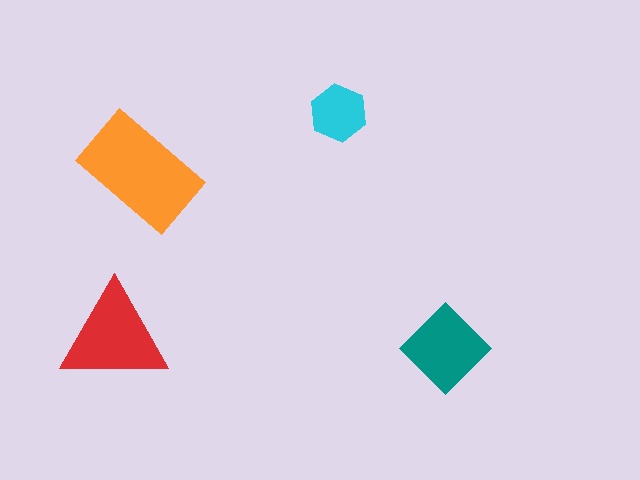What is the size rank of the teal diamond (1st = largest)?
3rd.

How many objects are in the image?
There are 4 objects in the image.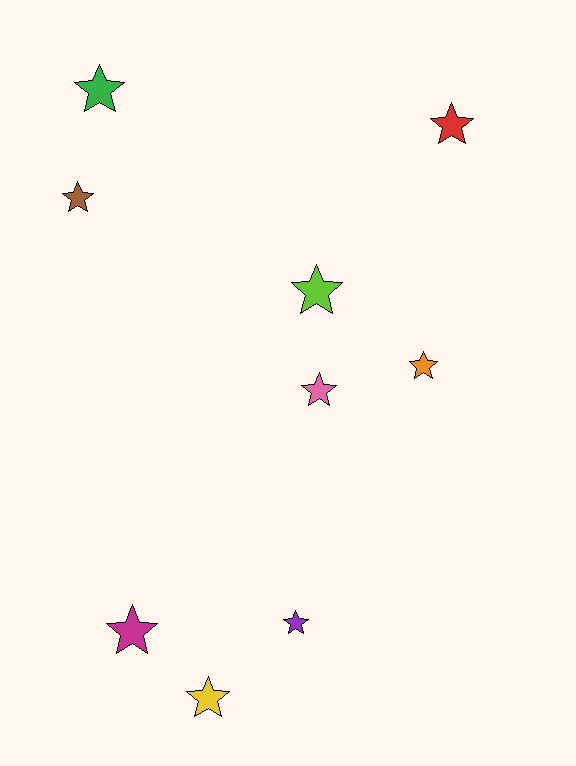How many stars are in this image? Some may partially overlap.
There are 9 stars.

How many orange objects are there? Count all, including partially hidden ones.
There is 1 orange object.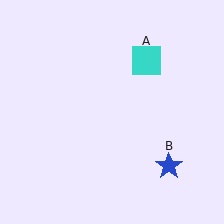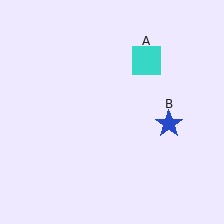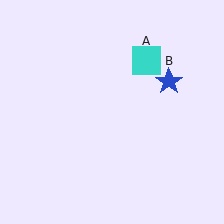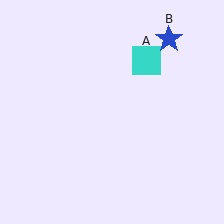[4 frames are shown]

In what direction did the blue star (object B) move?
The blue star (object B) moved up.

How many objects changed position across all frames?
1 object changed position: blue star (object B).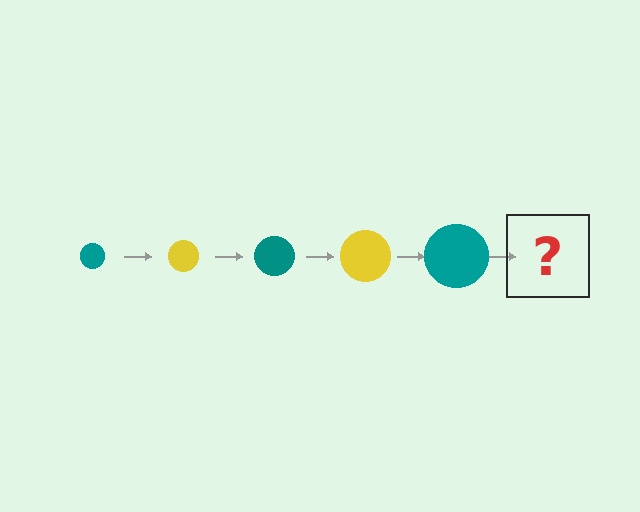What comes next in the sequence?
The next element should be a yellow circle, larger than the previous one.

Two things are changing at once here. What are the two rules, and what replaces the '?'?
The two rules are that the circle grows larger each step and the color cycles through teal and yellow. The '?' should be a yellow circle, larger than the previous one.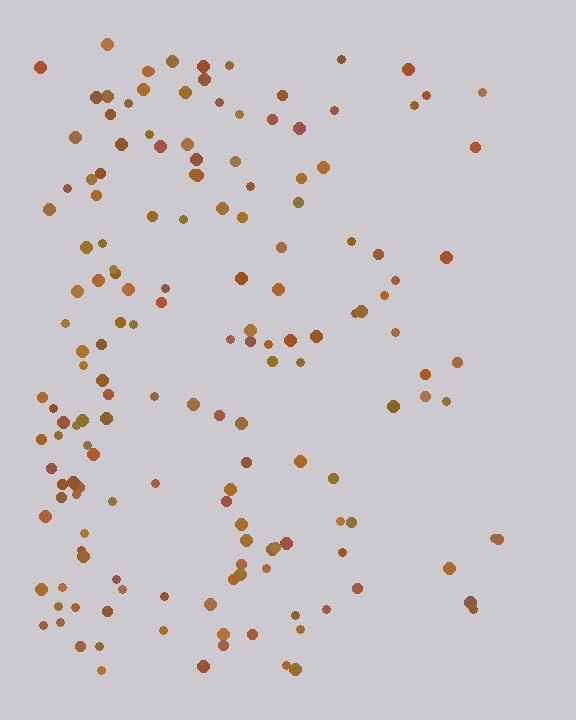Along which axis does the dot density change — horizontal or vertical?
Horizontal.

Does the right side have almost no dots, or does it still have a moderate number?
Still a moderate number, just noticeably fewer than the left.